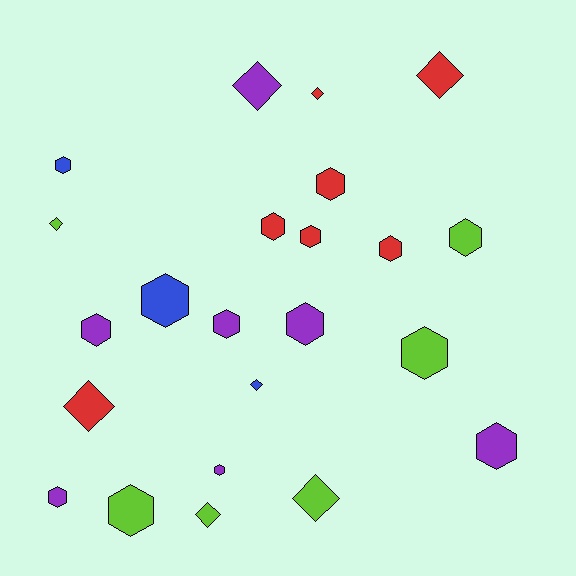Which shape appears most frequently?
Hexagon, with 15 objects.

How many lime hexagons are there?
There are 3 lime hexagons.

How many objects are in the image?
There are 23 objects.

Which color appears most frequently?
Red, with 7 objects.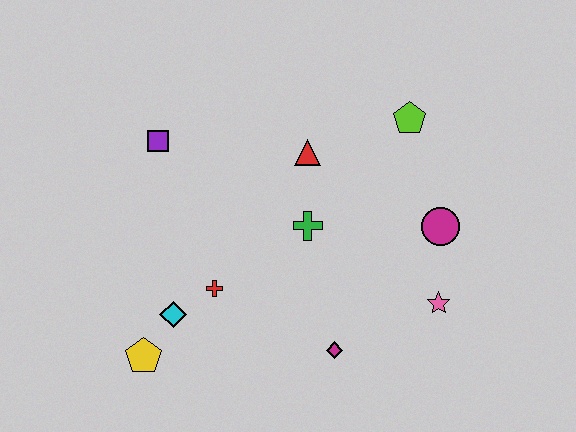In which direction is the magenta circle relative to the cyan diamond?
The magenta circle is to the right of the cyan diamond.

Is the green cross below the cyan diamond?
No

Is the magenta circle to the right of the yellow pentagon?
Yes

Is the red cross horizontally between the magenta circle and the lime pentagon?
No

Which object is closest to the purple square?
The red triangle is closest to the purple square.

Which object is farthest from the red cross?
The lime pentagon is farthest from the red cross.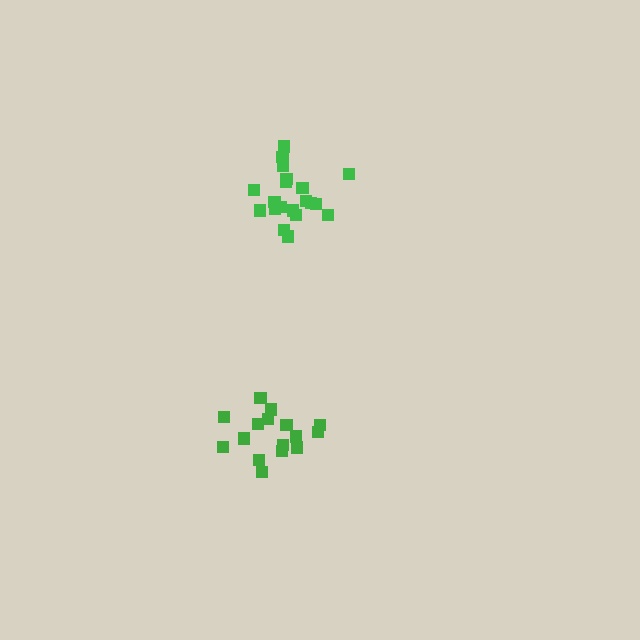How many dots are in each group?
Group 1: 16 dots, Group 2: 20 dots (36 total).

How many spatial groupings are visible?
There are 2 spatial groupings.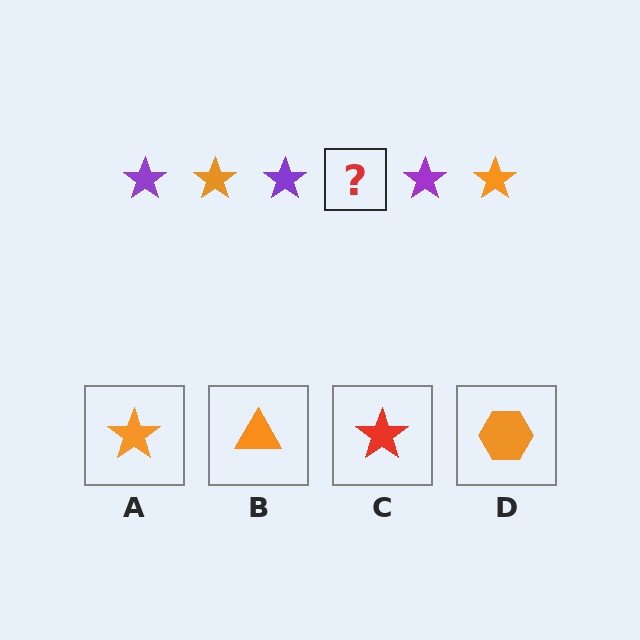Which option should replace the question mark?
Option A.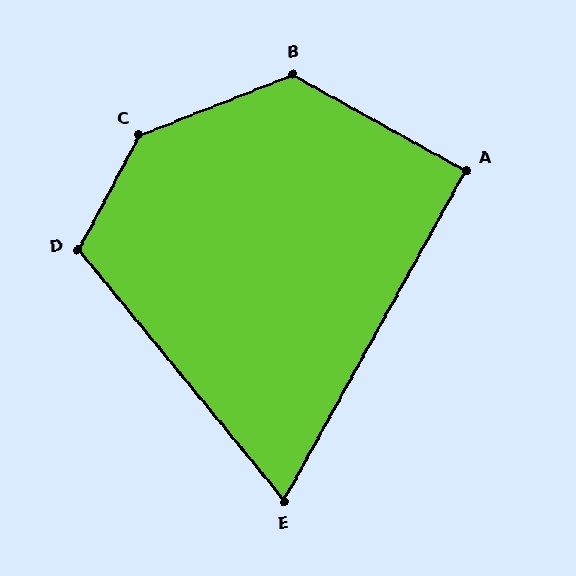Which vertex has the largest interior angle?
C, at approximately 139 degrees.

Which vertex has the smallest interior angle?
E, at approximately 68 degrees.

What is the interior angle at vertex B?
Approximately 130 degrees (obtuse).